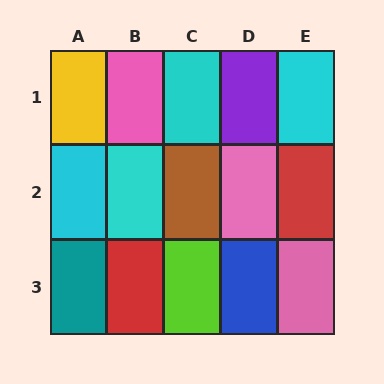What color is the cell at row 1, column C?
Cyan.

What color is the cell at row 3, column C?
Lime.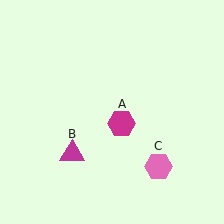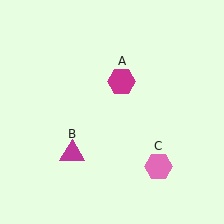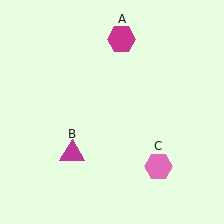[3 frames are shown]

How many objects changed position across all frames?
1 object changed position: magenta hexagon (object A).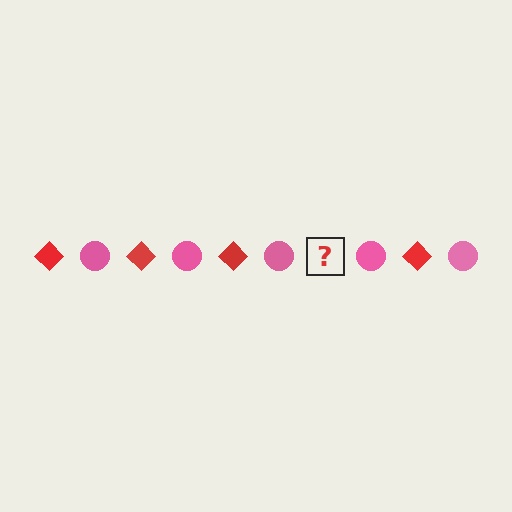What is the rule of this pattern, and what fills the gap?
The rule is that the pattern alternates between red diamond and pink circle. The gap should be filled with a red diamond.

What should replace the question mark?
The question mark should be replaced with a red diamond.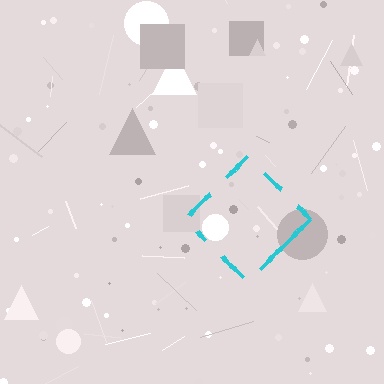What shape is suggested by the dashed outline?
The dashed outline suggests a diamond.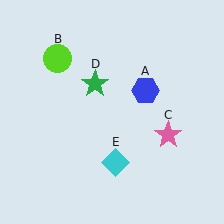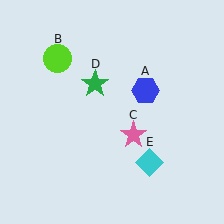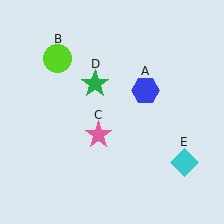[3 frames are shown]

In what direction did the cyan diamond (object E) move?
The cyan diamond (object E) moved right.